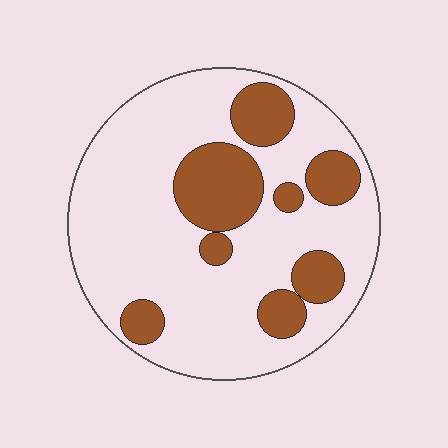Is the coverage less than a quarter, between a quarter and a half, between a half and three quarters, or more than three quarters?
Between a quarter and a half.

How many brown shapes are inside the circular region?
8.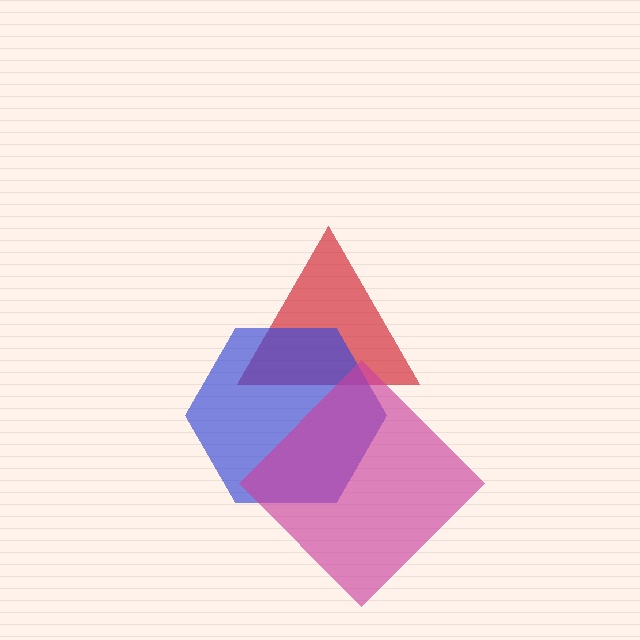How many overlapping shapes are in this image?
There are 3 overlapping shapes in the image.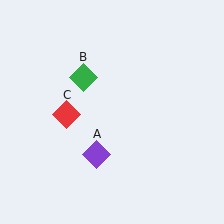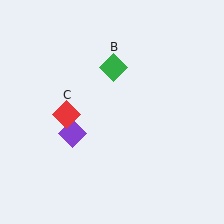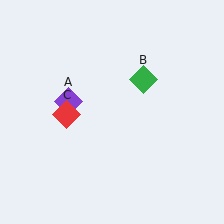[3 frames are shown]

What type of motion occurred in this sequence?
The purple diamond (object A), green diamond (object B) rotated clockwise around the center of the scene.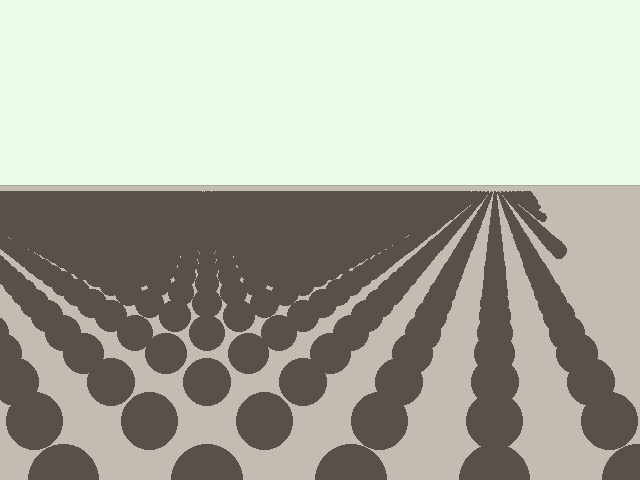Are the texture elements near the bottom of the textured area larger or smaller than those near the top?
Larger. Near the bottom, elements are closer to the viewer and appear at a bigger on-screen size.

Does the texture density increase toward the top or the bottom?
Density increases toward the top.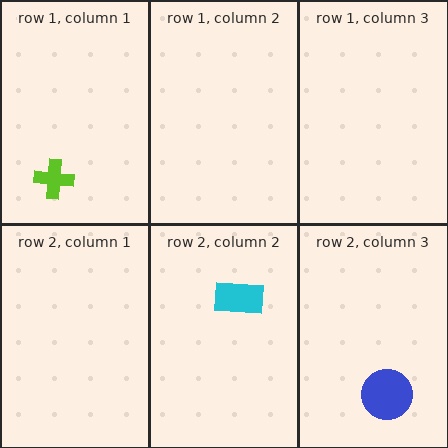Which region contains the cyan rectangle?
The row 2, column 2 region.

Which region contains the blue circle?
The row 2, column 3 region.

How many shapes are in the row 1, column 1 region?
1.